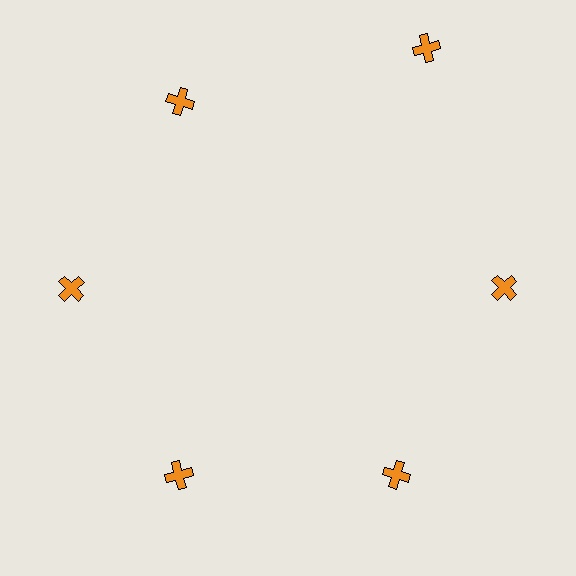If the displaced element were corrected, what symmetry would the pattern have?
It would have 6-fold rotational symmetry — the pattern would map onto itself every 60 degrees.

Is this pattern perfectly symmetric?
No. The 6 orange crosses are arranged in a ring, but one element near the 1 o'clock position is pushed outward from the center, breaking the 6-fold rotational symmetry.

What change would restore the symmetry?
The symmetry would be restored by moving it inward, back onto the ring so that all 6 crosses sit at equal angles and equal distance from the center.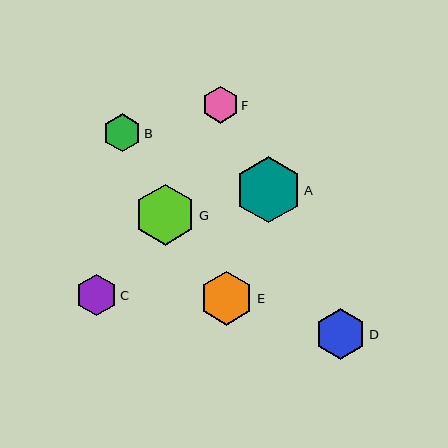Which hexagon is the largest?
Hexagon A is the largest with a size of approximately 66 pixels.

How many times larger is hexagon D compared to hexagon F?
Hexagon D is approximately 1.4 times the size of hexagon F.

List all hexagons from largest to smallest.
From largest to smallest: A, G, E, D, C, B, F.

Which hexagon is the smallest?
Hexagon F is the smallest with a size of approximately 37 pixels.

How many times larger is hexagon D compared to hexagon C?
Hexagon D is approximately 1.2 times the size of hexagon C.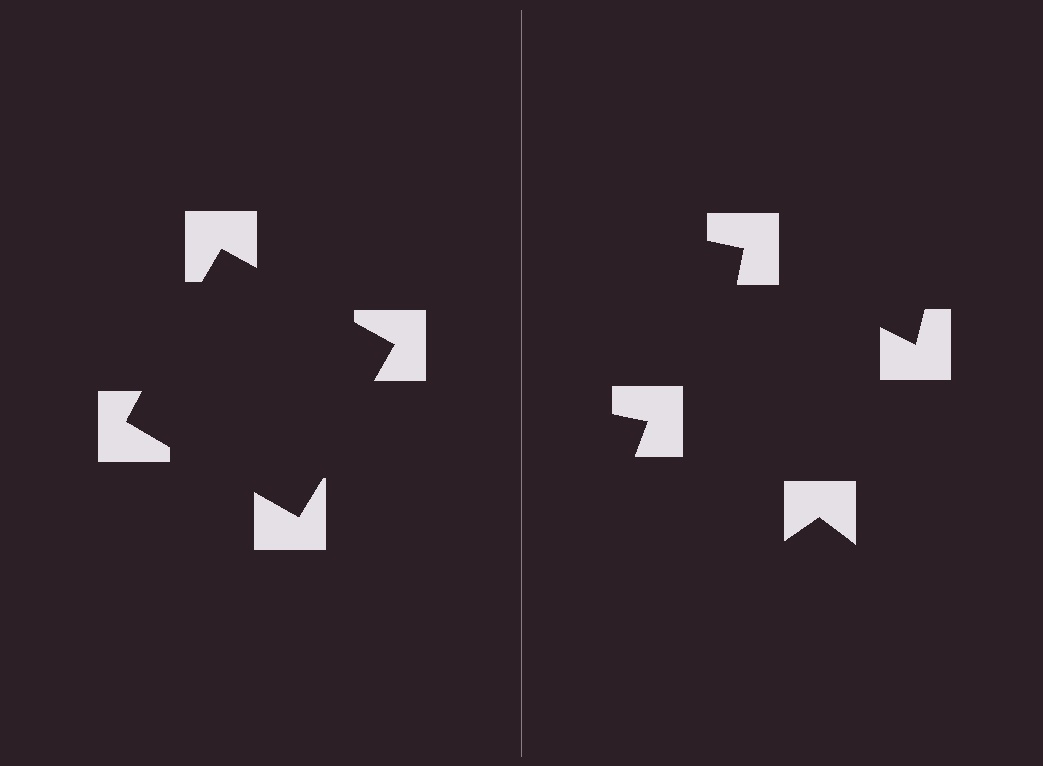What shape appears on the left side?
An illusory square.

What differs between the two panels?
The notched squares are positioned identically on both sides; only the wedge orientations differ. On the left they align to a square; on the right they are misaligned.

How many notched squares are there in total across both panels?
8 — 4 on each side.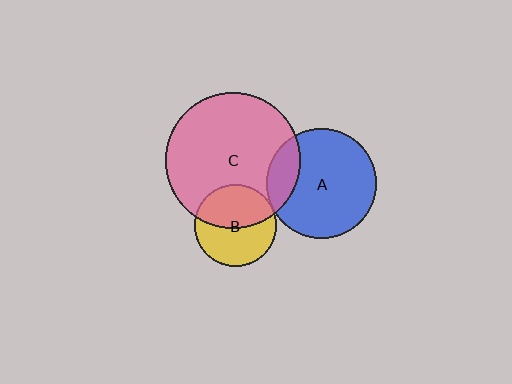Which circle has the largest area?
Circle C (pink).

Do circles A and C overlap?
Yes.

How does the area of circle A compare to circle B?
Approximately 1.8 times.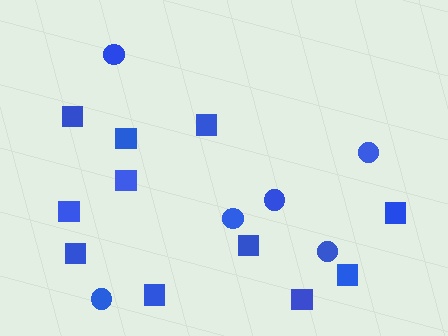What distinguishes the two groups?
There are 2 groups: one group of circles (6) and one group of squares (11).